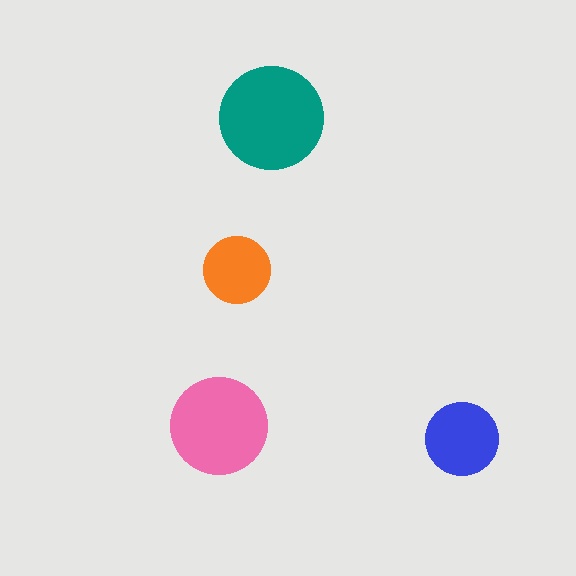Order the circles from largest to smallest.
the teal one, the pink one, the blue one, the orange one.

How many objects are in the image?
There are 4 objects in the image.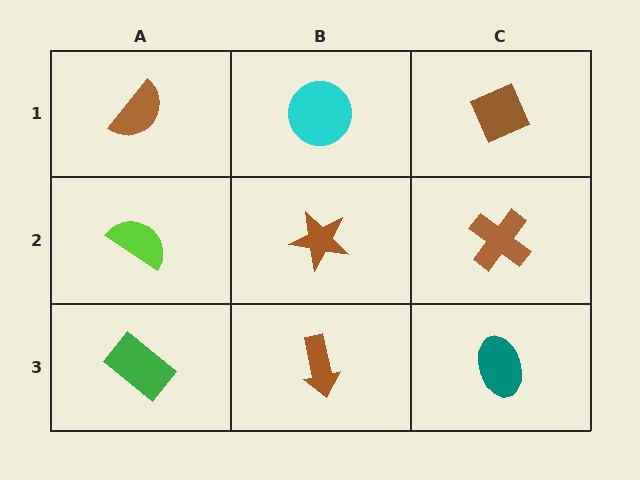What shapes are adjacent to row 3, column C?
A brown cross (row 2, column C), a brown arrow (row 3, column B).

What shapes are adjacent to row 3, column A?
A lime semicircle (row 2, column A), a brown arrow (row 3, column B).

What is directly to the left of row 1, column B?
A brown semicircle.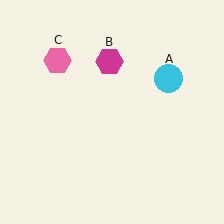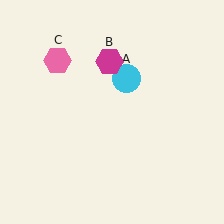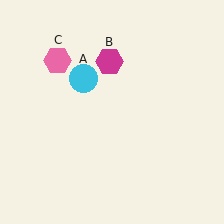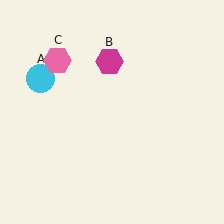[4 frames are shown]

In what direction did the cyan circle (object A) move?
The cyan circle (object A) moved left.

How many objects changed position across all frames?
1 object changed position: cyan circle (object A).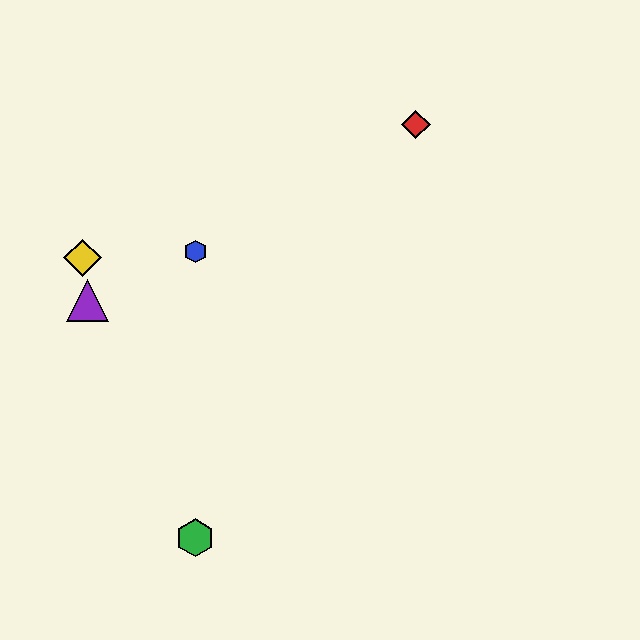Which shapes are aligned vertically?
The blue hexagon, the green hexagon are aligned vertically.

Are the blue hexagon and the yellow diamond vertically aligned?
No, the blue hexagon is at x≈195 and the yellow diamond is at x≈82.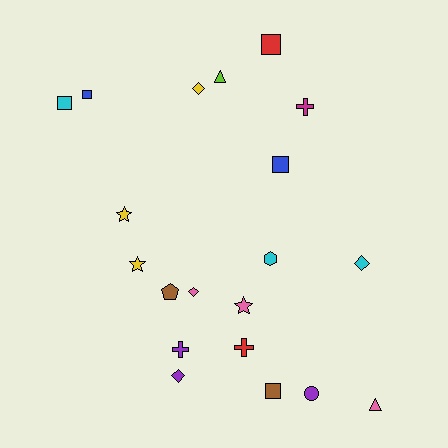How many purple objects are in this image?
There are 3 purple objects.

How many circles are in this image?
There is 1 circle.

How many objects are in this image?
There are 20 objects.